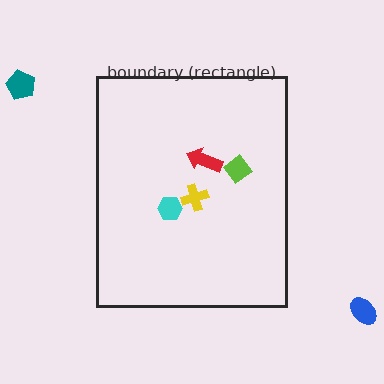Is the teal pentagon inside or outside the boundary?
Outside.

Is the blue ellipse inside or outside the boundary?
Outside.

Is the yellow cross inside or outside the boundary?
Inside.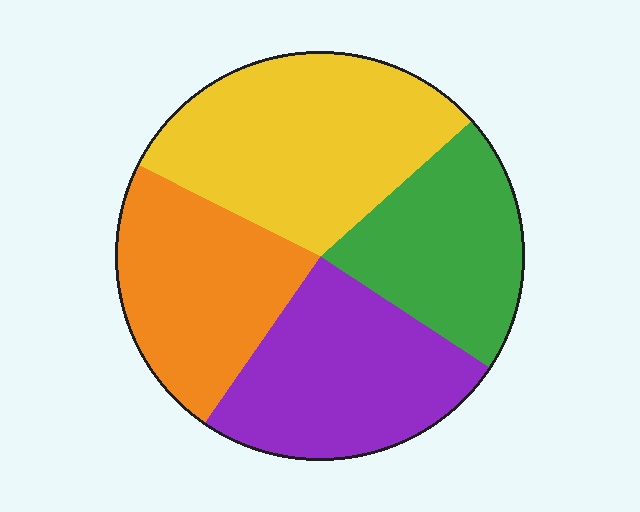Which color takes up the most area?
Yellow, at roughly 30%.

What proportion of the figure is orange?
Orange covers around 25% of the figure.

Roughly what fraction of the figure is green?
Green takes up about one fifth (1/5) of the figure.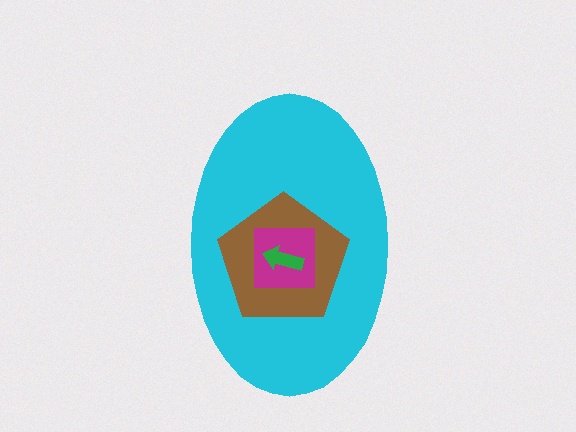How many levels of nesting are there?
4.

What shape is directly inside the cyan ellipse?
The brown pentagon.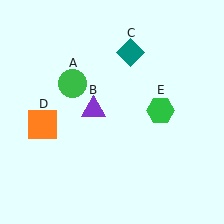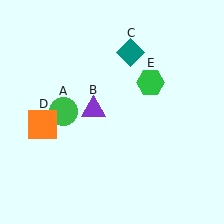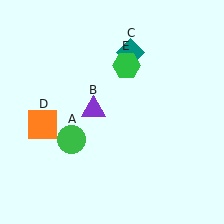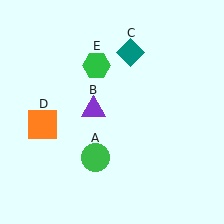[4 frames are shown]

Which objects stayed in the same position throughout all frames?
Purple triangle (object B) and teal diamond (object C) and orange square (object D) remained stationary.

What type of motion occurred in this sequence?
The green circle (object A), green hexagon (object E) rotated counterclockwise around the center of the scene.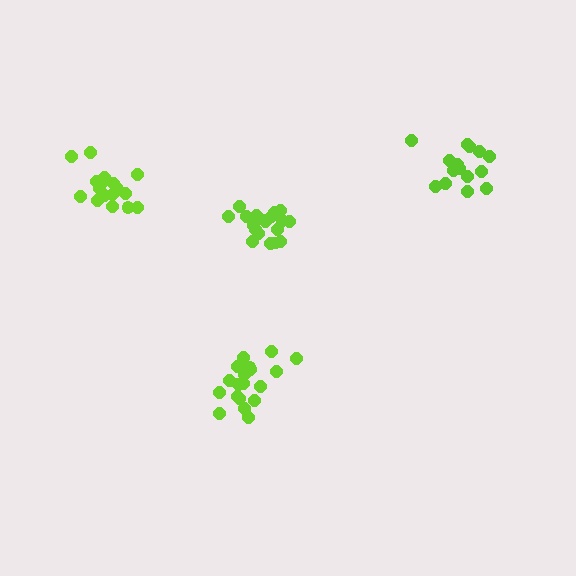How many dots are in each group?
Group 1: 20 dots, Group 2: 15 dots, Group 3: 20 dots, Group 4: 17 dots (72 total).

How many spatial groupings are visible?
There are 4 spatial groupings.